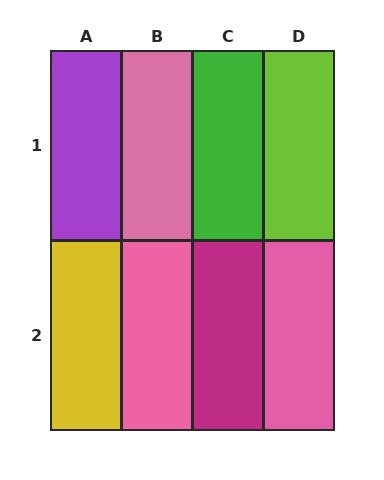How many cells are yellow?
1 cell is yellow.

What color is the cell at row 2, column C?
Magenta.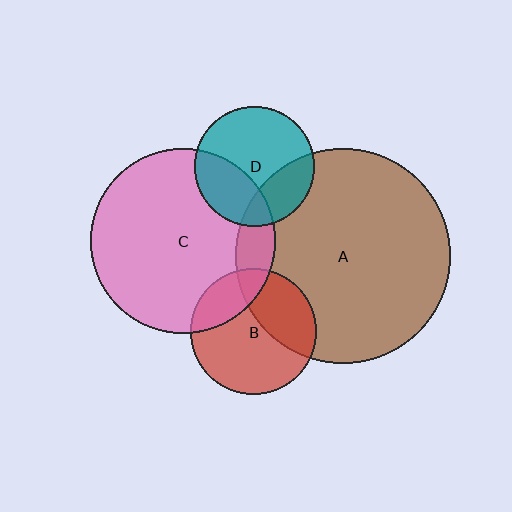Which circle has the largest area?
Circle A (brown).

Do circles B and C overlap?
Yes.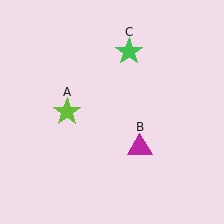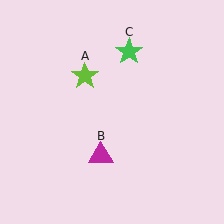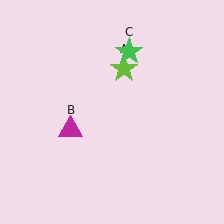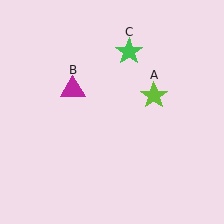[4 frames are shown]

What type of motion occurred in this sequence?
The lime star (object A), magenta triangle (object B) rotated clockwise around the center of the scene.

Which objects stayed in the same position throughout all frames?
Green star (object C) remained stationary.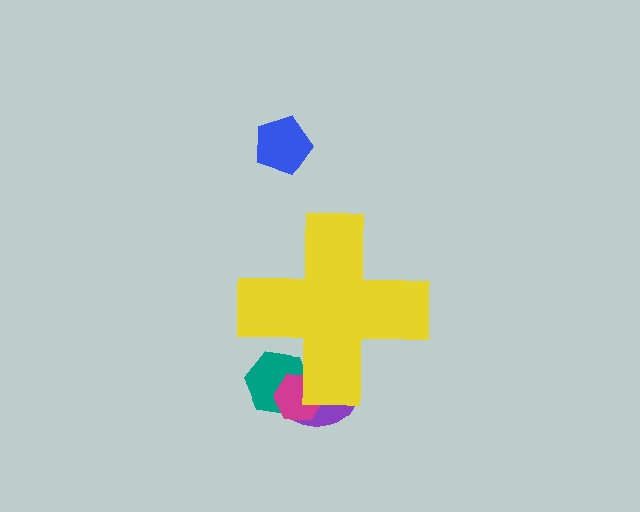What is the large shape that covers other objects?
A yellow cross.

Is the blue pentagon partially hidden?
No, the blue pentagon is fully visible.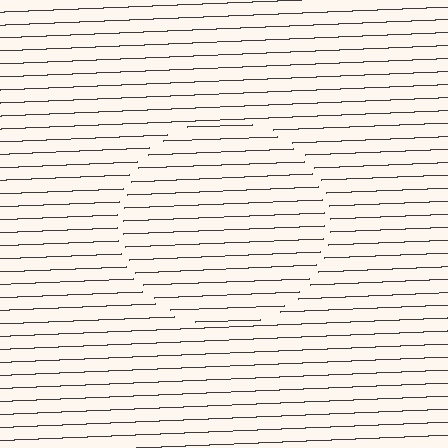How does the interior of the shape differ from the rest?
The interior of the shape contains the same grating, shifted by half a period — the contour is defined by the phase discontinuity where line-ends from the inner and outer gratings abut.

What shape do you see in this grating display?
An illusory circle. The interior of the shape contains the same grating, shifted by half a period — the contour is defined by the phase discontinuity where line-ends from the inner and outer gratings abut.